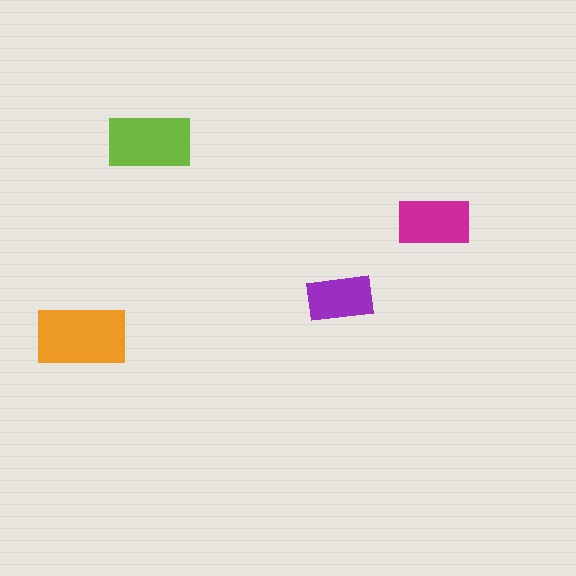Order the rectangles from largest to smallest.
the orange one, the lime one, the magenta one, the purple one.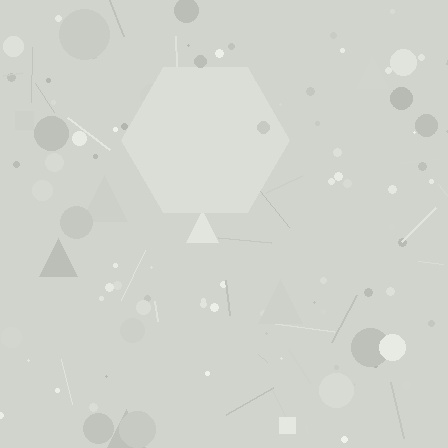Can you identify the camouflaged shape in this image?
The camouflaged shape is a hexagon.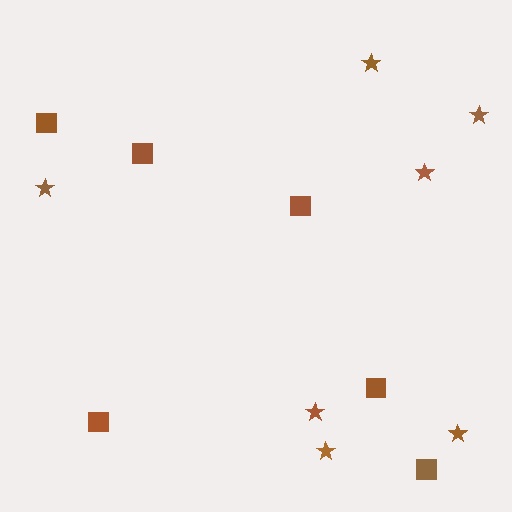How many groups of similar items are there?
There are 2 groups: one group of stars (7) and one group of squares (6).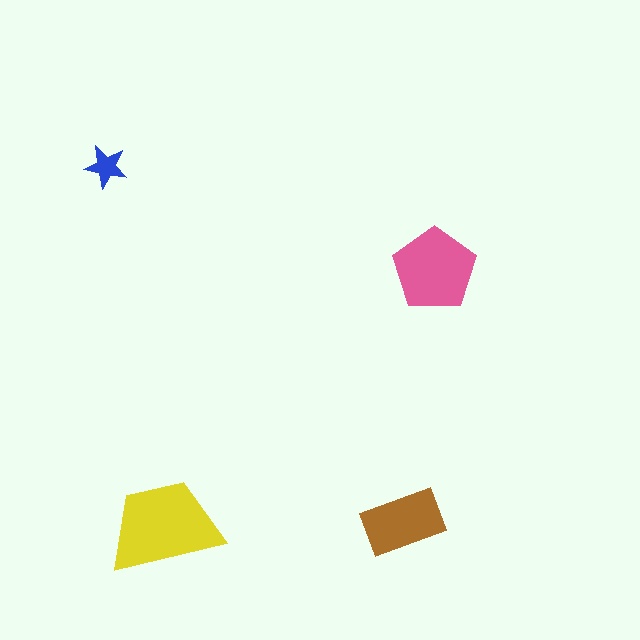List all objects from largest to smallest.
The yellow trapezoid, the pink pentagon, the brown rectangle, the blue star.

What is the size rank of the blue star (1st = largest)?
4th.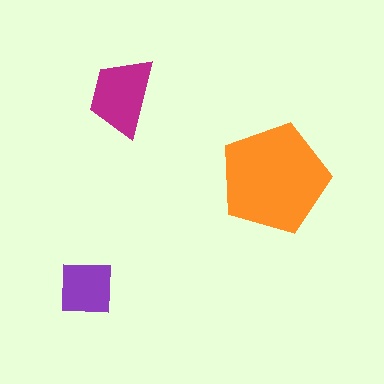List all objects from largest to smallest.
The orange pentagon, the magenta trapezoid, the purple square.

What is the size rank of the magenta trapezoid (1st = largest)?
2nd.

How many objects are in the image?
There are 3 objects in the image.